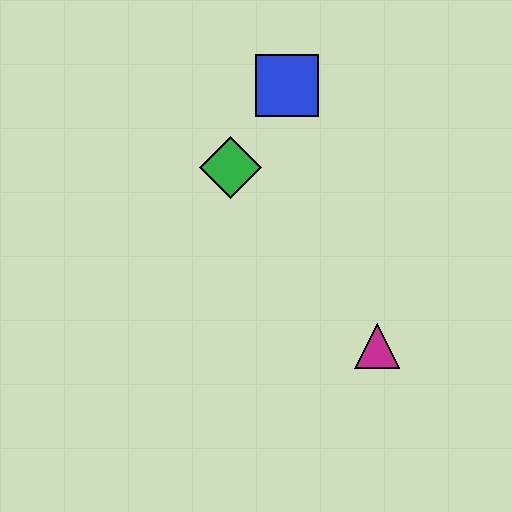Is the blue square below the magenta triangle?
No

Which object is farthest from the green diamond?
The magenta triangle is farthest from the green diamond.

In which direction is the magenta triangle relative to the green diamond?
The magenta triangle is below the green diamond.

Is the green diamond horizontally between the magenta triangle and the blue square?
No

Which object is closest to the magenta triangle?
The green diamond is closest to the magenta triangle.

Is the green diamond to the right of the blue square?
No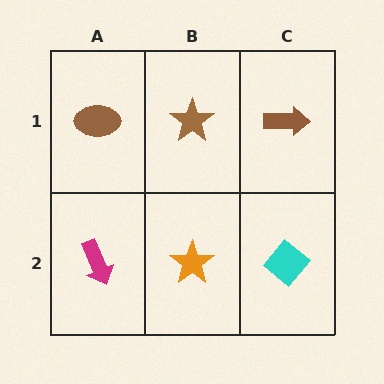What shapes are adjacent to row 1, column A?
A magenta arrow (row 2, column A), a brown star (row 1, column B).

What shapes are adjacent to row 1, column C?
A cyan diamond (row 2, column C), a brown star (row 1, column B).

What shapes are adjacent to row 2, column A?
A brown ellipse (row 1, column A), an orange star (row 2, column B).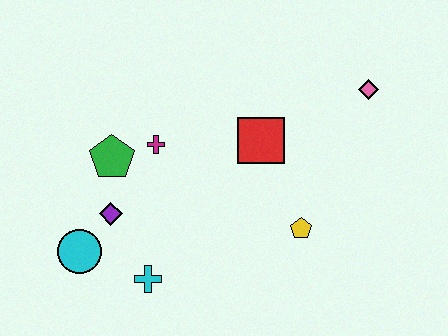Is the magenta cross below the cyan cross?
No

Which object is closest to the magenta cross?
The green pentagon is closest to the magenta cross.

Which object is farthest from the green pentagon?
The pink diamond is farthest from the green pentagon.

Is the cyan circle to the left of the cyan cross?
Yes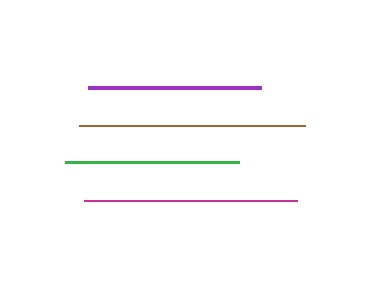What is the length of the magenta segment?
The magenta segment is approximately 213 pixels long.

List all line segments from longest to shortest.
From longest to shortest: brown, magenta, green, purple.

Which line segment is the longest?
The brown line is the longest at approximately 226 pixels.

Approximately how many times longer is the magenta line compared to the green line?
The magenta line is approximately 1.2 times the length of the green line.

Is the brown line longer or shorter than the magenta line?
The brown line is longer than the magenta line.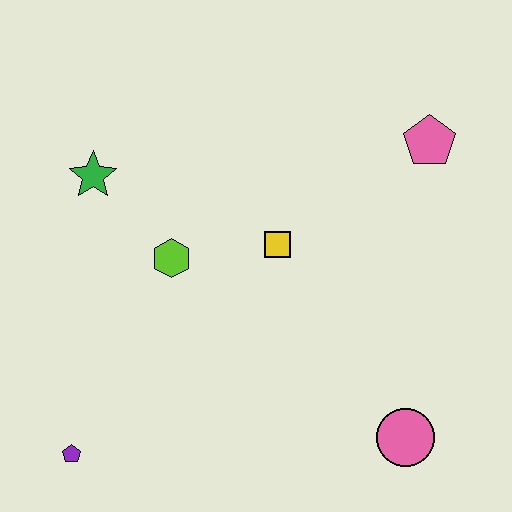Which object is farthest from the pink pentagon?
The purple pentagon is farthest from the pink pentagon.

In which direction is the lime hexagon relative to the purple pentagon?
The lime hexagon is above the purple pentagon.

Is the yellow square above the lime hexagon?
Yes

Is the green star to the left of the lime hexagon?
Yes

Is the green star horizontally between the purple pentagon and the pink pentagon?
Yes